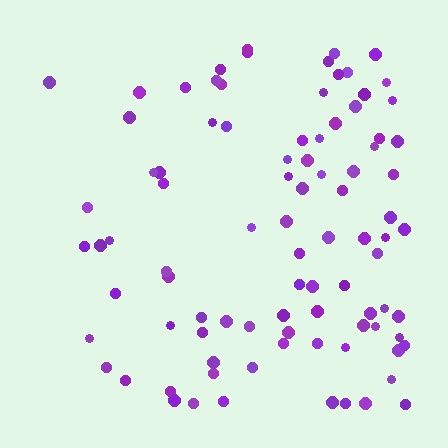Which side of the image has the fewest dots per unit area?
The left.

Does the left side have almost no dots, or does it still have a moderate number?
Still a moderate number, just noticeably fewer than the right.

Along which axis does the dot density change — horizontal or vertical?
Horizontal.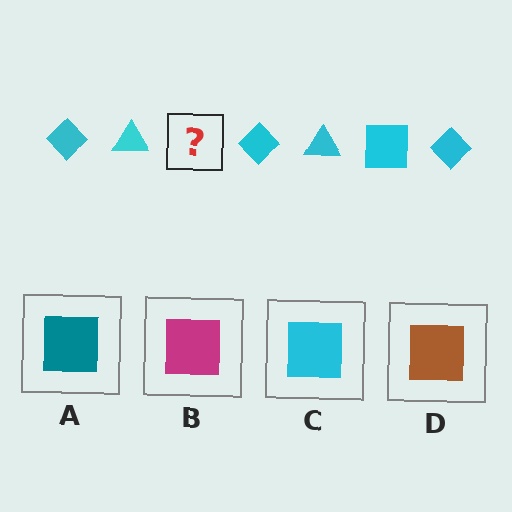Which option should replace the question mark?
Option C.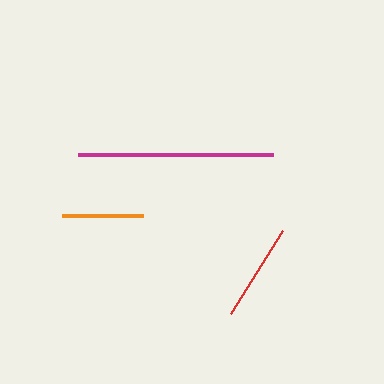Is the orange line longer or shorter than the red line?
The red line is longer than the orange line.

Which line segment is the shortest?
The orange line is the shortest at approximately 81 pixels.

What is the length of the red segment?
The red segment is approximately 98 pixels long.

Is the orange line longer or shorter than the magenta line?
The magenta line is longer than the orange line.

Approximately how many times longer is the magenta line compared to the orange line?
The magenta line is approximately 2.4 times the length of the orange line.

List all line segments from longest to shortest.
From longest to shortest: magenta, red, orange.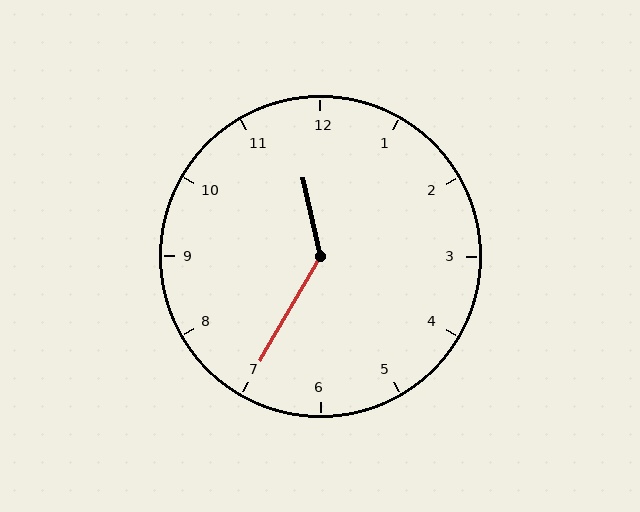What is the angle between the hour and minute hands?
Approximately 138 degrees.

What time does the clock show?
11:35.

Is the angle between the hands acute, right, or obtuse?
It is obtuse.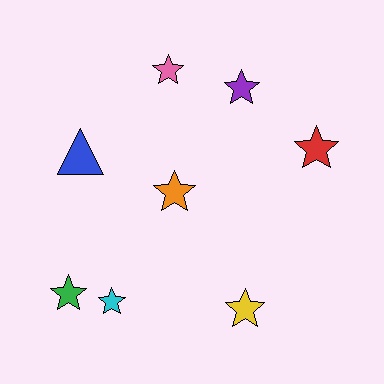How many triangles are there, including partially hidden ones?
There is 1 triangle.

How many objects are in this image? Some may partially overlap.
There are 8 objects.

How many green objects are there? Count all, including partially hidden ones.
There is 1 green object.